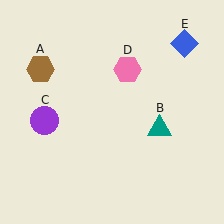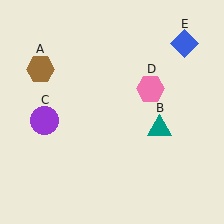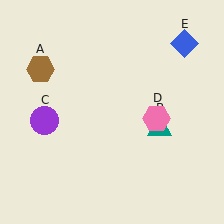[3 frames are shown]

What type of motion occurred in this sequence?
The pink hexagon (object D) rotated clockwise around the center of the scene.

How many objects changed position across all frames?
1 object changed position: pink hexagon (object D).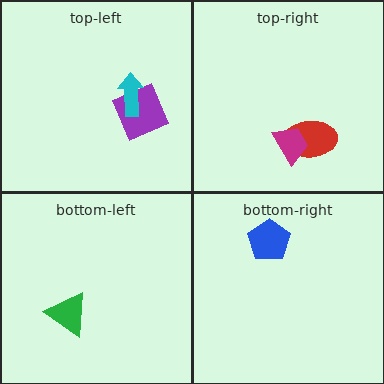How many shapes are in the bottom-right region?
1.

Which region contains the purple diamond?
The top-left region.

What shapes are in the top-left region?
The purple diamond, the cyan arrow.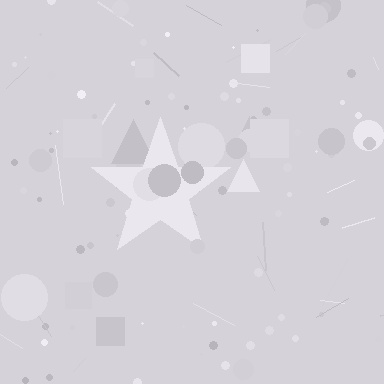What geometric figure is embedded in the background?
A star is embedded in the background.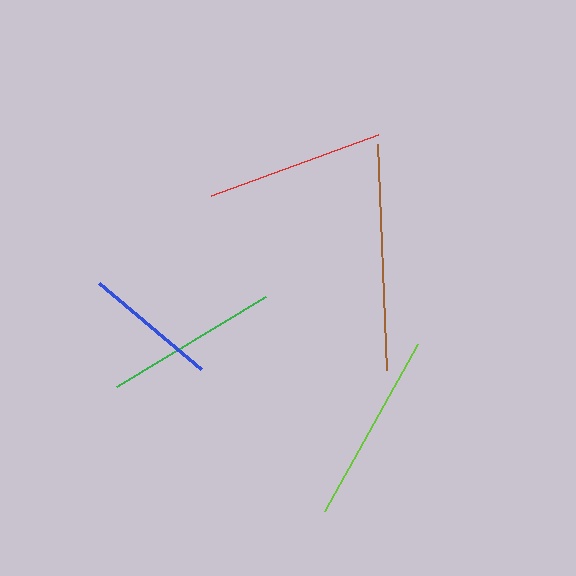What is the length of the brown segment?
The brown segment is approximately 226 pixels long.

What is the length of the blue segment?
The blue segment is approximately 134 pixels long.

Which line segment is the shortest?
The blue line is the shortest at approximately 134 pixels.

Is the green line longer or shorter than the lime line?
The lime line is longer than the green line.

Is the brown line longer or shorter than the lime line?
The brown line is longer than the lime line.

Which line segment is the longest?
The brown line is the longest at approximately 226 pixels.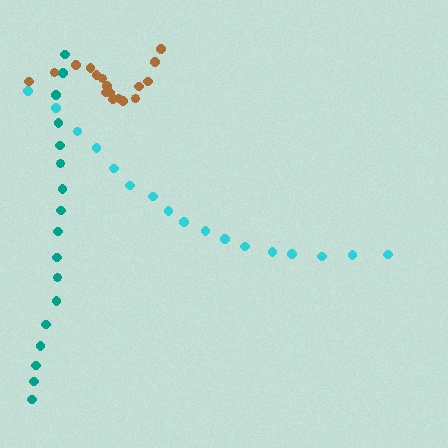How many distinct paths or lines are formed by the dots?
There are 3 distinct paths.